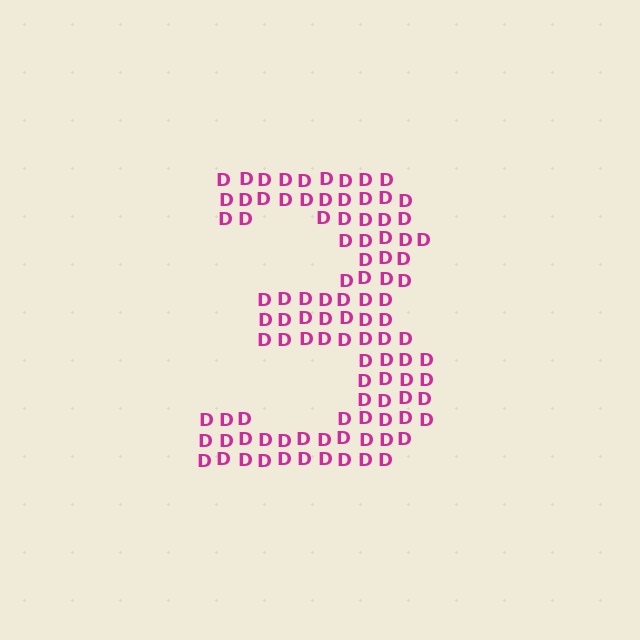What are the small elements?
The small elements are letter D's.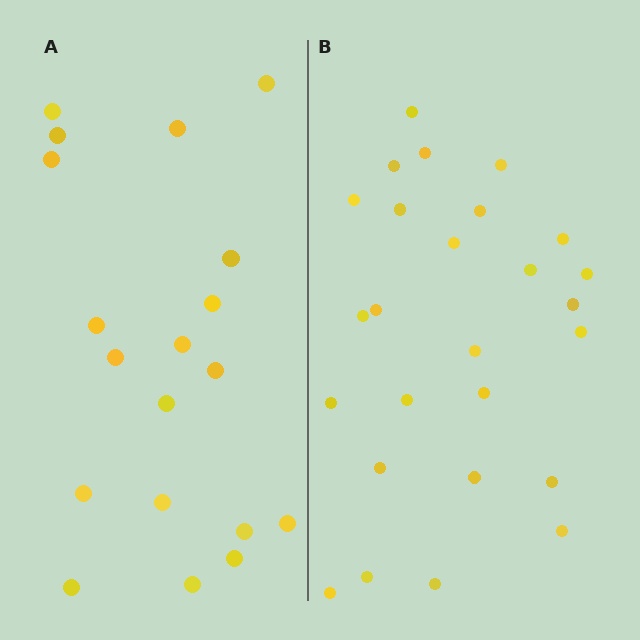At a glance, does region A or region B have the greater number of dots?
Region B (the right region) has more dots.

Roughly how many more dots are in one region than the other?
Region B has roughly 8 or so more dots than region A.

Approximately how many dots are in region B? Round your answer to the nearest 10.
About 30 dots. (The exact count is 26, which rounds to 30.)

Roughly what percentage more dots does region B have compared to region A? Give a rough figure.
About 35% more.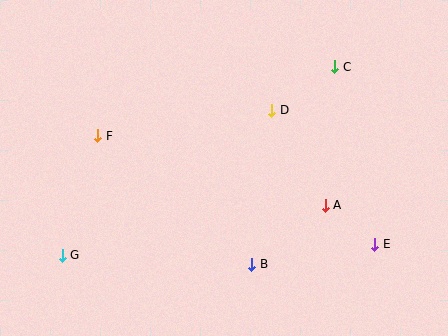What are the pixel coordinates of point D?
Point D is at (272, 110).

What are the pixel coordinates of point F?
Point F is at (97, 136).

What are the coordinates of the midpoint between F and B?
The midpoint between F and B is at (174, 200).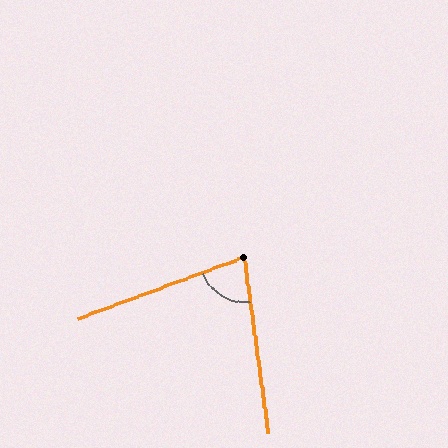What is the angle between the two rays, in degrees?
Approximately 77 degrees.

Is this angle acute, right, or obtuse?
It is acute.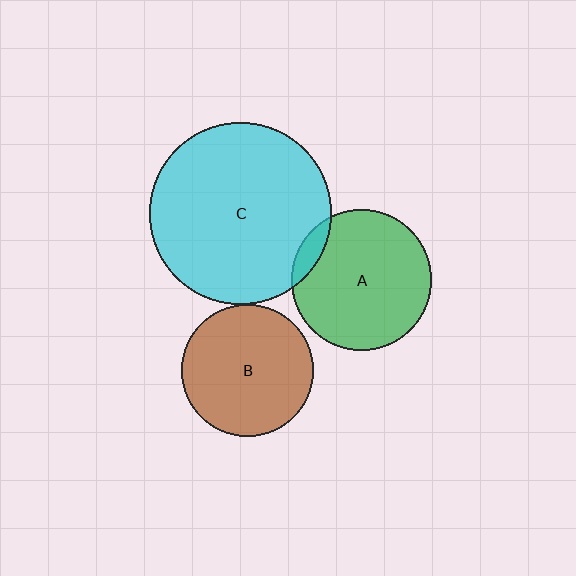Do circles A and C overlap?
Yes.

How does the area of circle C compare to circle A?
Approximately 1.7 times.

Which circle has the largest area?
Circle C (cyan).